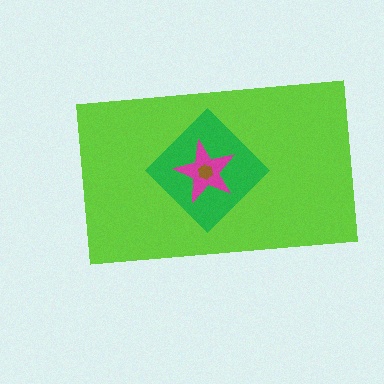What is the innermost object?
The brown hexagon.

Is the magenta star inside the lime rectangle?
Yes.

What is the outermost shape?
The lime rectangle.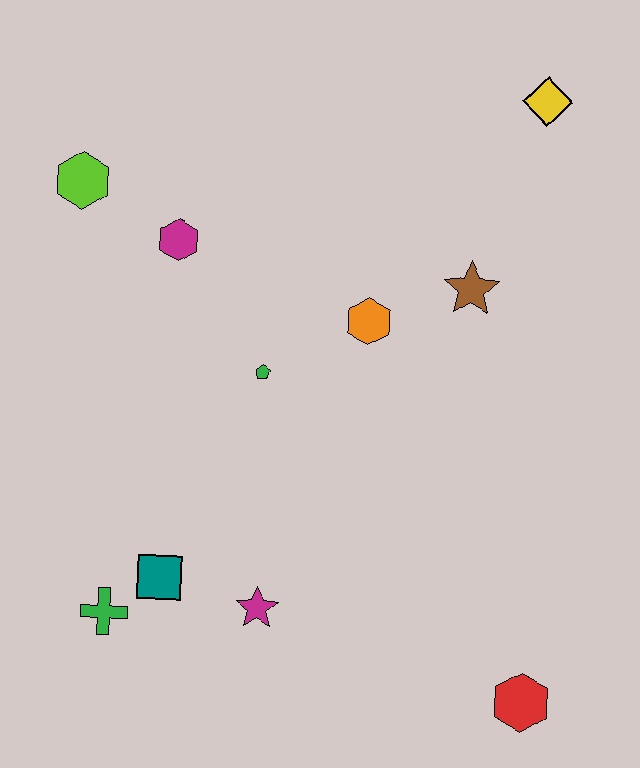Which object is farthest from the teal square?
The yellow diamond is farthest from the teal square.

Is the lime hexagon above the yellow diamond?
No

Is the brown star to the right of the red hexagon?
No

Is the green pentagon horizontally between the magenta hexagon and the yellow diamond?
Yes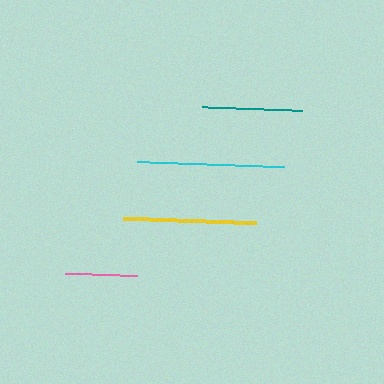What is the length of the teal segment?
The teal segment is approximately 99 pixels long.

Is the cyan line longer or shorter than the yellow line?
The cyan line is longer than the yellow line.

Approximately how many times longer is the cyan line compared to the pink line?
The cyan line is approximately 2.1 times the length of the pink line.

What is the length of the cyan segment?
The cyan segment is approximately 148 pixels long.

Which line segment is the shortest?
The pink line is the shortest at approximately 72 pixels.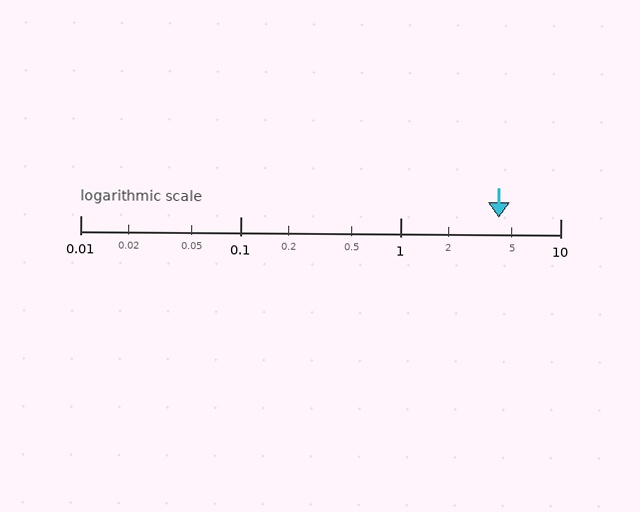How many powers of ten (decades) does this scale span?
The scale spans 3 decades, from 0.01 to 10.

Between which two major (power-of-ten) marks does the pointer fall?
The pointer is between 1 and 10.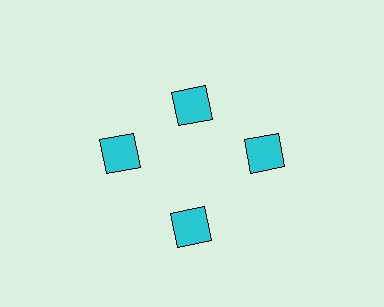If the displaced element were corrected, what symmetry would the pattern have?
It would have 4-fold rotational symmetry — the pattern would map onto itself every 90 degrees.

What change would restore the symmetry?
The symmetry would be restored by moving it outward, back onto the ring so that all 4 squares sit at equal angles and equal distance from the center.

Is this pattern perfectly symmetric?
No. The 4 cyan squares are arranged in a ring, but one element near the 12 o'clock position is pulled inward toward the center, breaking the 4-fold rotational symmetry.